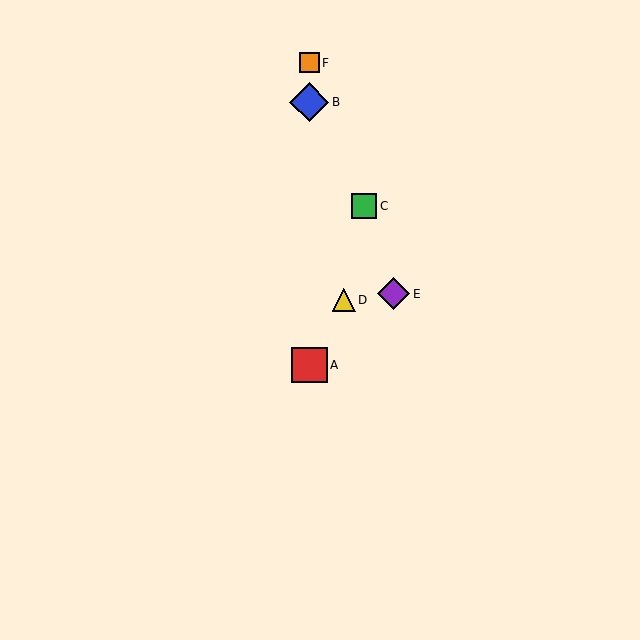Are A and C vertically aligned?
No, A is at x≈309 and C is at x≈364.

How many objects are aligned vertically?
3 objects (A, B, F) are aligned vertically.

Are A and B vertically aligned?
Yes, both are at x≈309.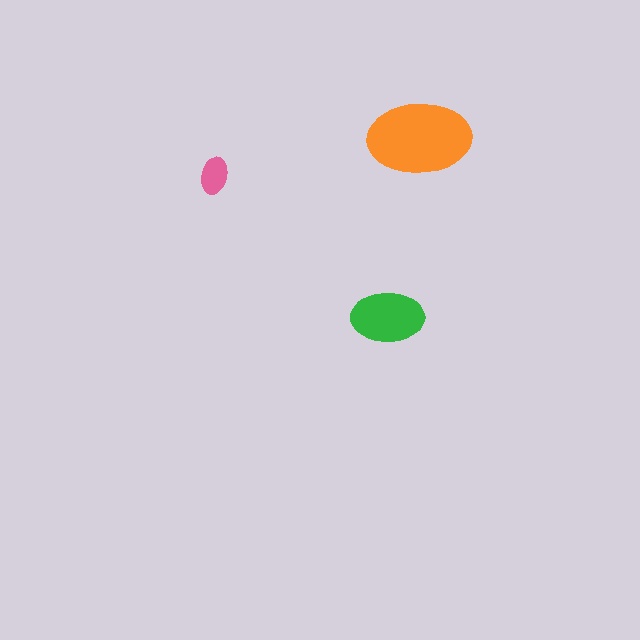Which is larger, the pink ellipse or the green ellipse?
The green one.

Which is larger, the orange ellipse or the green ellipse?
The orange one.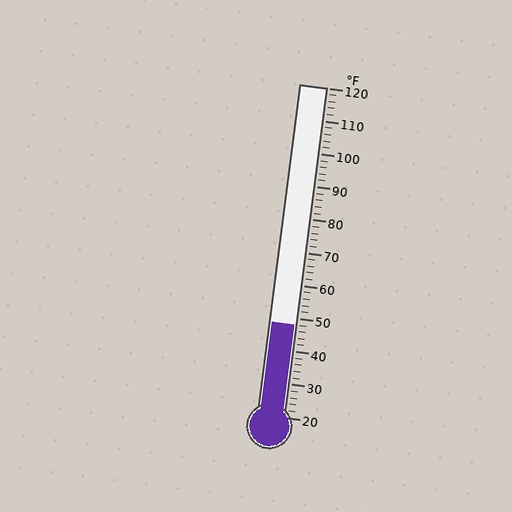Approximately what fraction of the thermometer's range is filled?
The thermometer is filled to approximately 30% of its range.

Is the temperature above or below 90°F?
The temperature is below 90°F.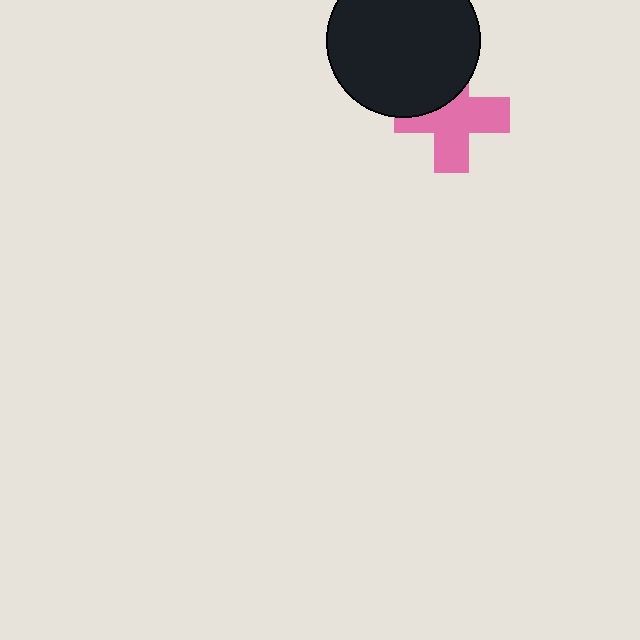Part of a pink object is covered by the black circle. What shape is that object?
It is a cross.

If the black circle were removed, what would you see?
You would see the complete pink cross.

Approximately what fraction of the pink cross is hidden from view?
Roughly 32% of the pink cross is hidden behind the black circle.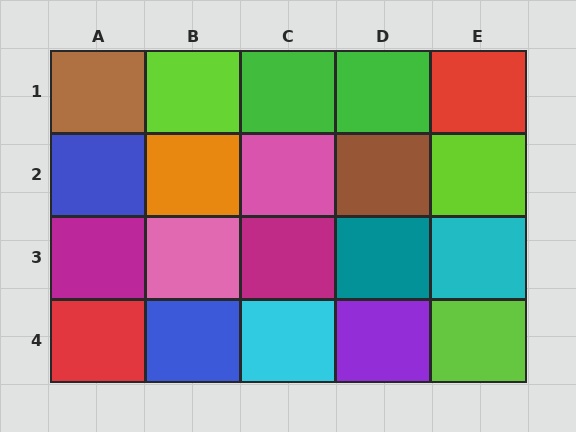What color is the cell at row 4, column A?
Red.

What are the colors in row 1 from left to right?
Brown, lime, green, green, red.